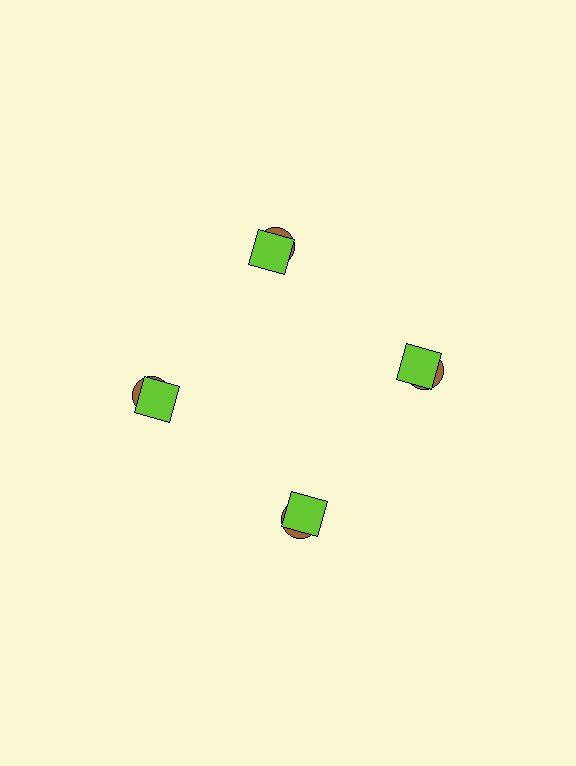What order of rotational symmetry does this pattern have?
This pattern has 4-fold rotational symmetry.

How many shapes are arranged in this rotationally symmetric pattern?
There are 8 shapes, arranged in 4 groups of 2.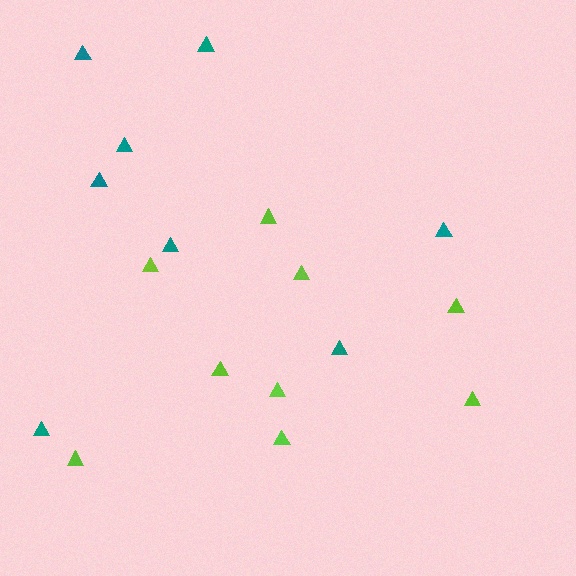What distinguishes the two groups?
There are 2 groups: one group of lime triangles (9) and one group of teal triangles (8).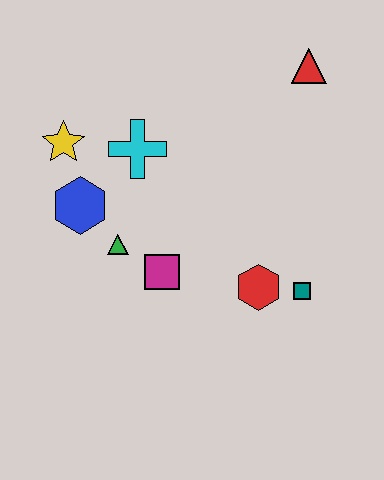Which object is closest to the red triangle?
The cyan cross is closest to the red triangle.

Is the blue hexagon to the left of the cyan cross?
Yes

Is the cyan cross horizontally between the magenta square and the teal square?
No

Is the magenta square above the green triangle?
No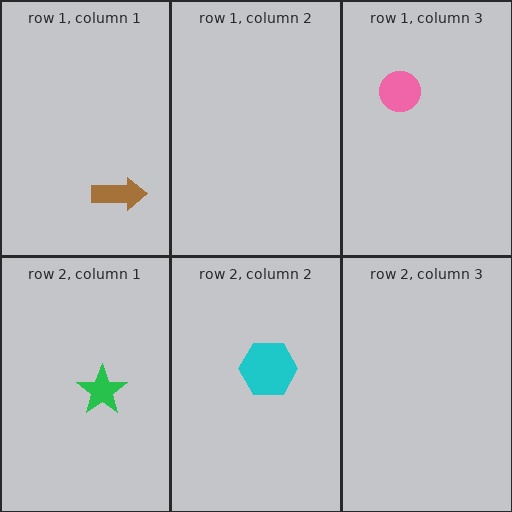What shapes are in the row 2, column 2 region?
The cyan hexagon.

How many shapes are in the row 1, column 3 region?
1.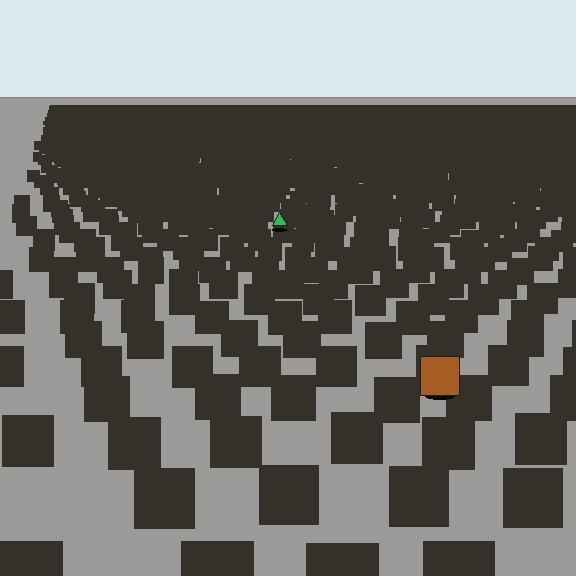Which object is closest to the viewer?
The brown square is closest. The texture marks near it are larger and more spread out.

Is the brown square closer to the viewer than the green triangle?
Yes. The brown square is closer — you can tell from the texture gradient: the ground texture is coarser near it.